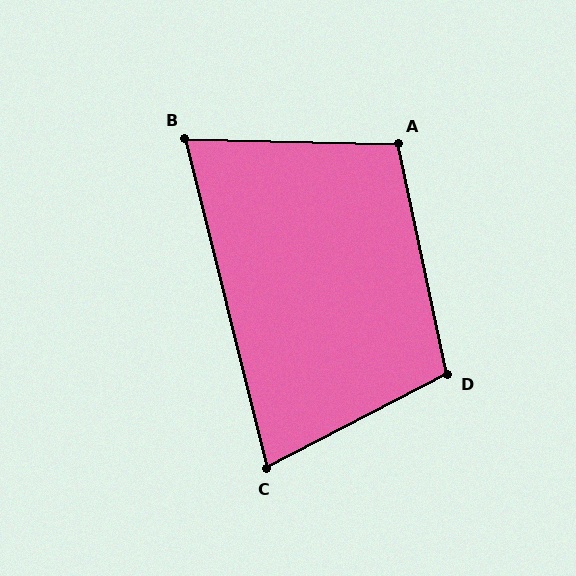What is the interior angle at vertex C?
Approximately 77 degrees (acute).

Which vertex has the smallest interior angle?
B, at approximately 75 degrees.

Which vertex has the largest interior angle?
D, at approximately 105 degrees.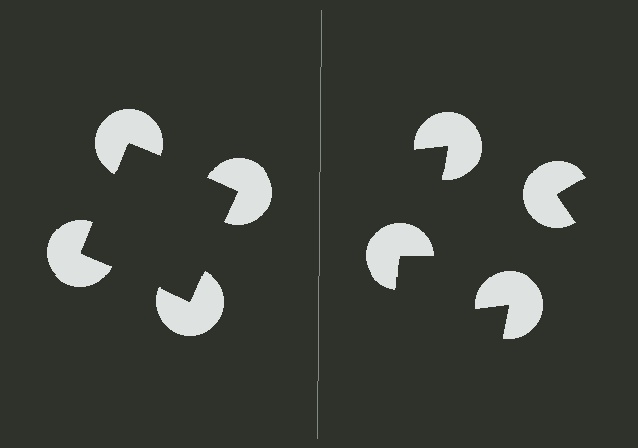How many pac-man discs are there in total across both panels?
8 — 4 on each side.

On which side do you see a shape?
An illusory square appears on the left side. On the right side the wedge cuts are rotated, so no coherent shape forms.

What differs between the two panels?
The pac-man discs are positioned identically on both sides; only the wedge orientations differ. On the left they align to a square; on the right they are misaligned.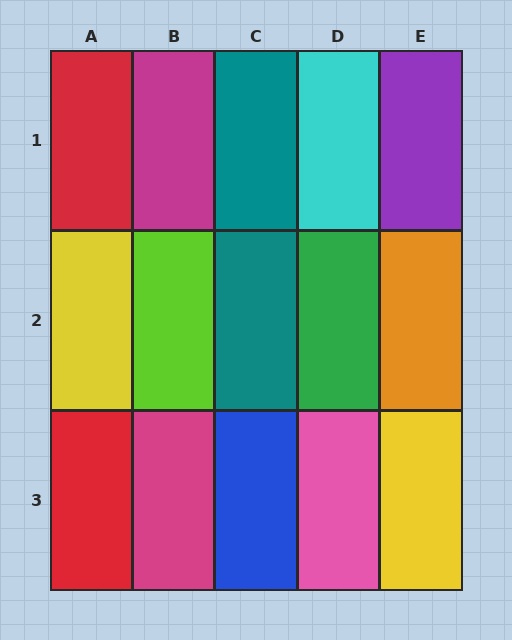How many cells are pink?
1 cell is pink.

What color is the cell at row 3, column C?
Blue.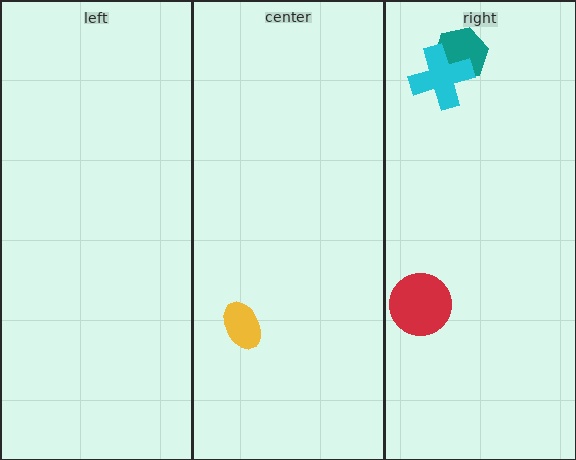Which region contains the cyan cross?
The right region.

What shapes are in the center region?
The yellow ellipse.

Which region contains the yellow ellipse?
The center region.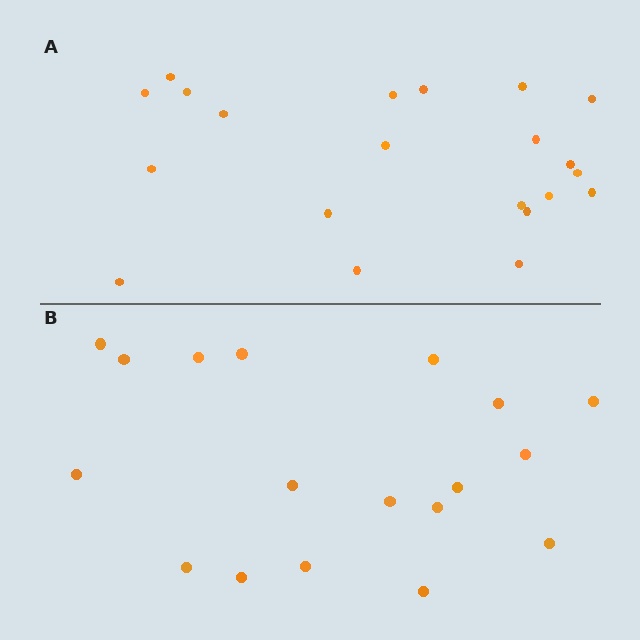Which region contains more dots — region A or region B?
Region A (the top region) has more dots.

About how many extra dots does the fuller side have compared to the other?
Region A has just a few more — roughly 2 or 3 more dots than region B.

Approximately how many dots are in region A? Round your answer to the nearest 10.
About 20 dots. (The exact count is 21, which rounds to 20.)